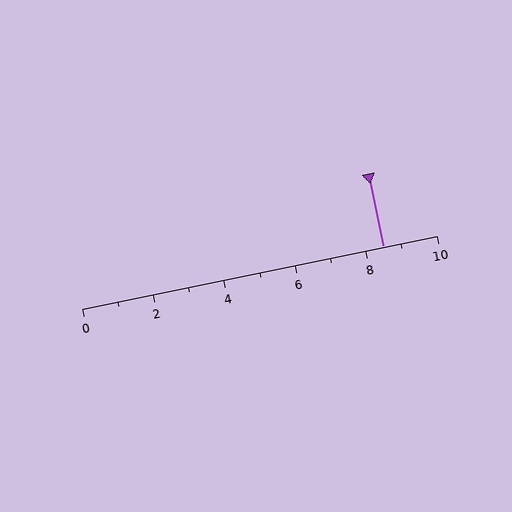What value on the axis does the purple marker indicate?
The marker indicates approximately 8.5.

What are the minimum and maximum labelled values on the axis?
The axis runs from 0 to 10.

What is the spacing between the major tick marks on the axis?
The major ticks are spaced 2 apart.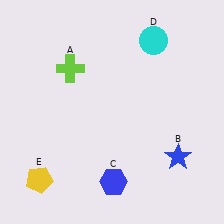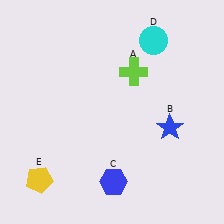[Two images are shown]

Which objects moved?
The objects that moved are: the lime cross (A), the blue star (B).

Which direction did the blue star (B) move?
The blue star (B) moved up.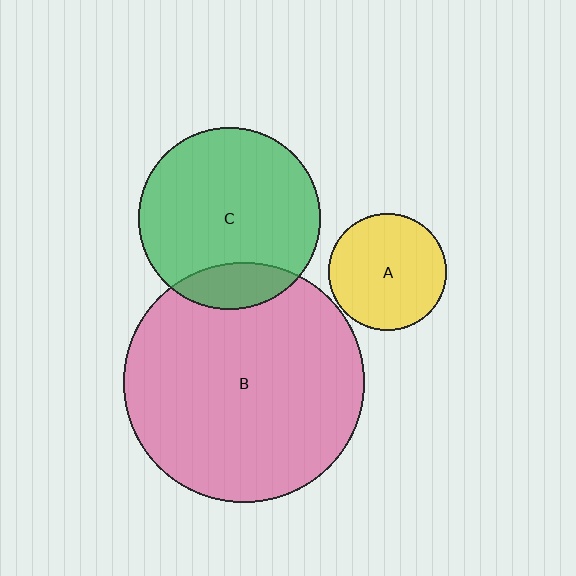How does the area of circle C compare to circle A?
Approximately 2.4 times.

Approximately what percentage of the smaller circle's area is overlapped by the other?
Approximately 15%.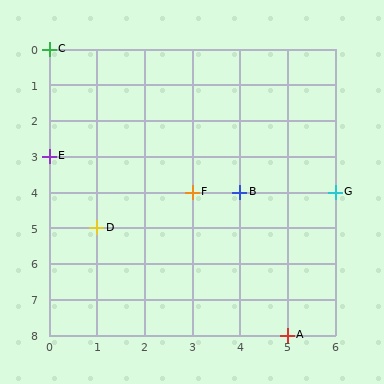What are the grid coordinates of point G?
Point G is at grid coordinates (6, 4).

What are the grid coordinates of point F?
Point F is at grid coordinates (3, 4).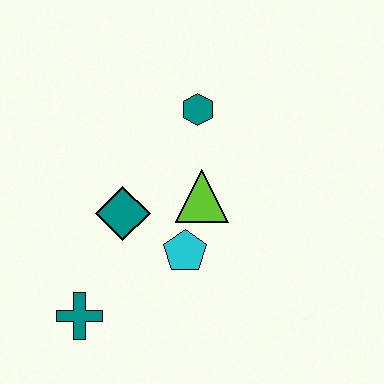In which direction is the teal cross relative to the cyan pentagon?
The teal cross is to the left of the cyan pentagon.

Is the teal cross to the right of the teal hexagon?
No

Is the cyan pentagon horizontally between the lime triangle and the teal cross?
Yes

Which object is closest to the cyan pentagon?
The lime triangle is closest to the cyan pentagon.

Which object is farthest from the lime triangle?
The teal cross is farthest from the lime triangle.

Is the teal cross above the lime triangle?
No